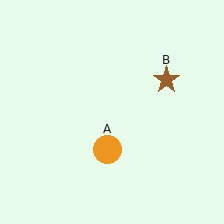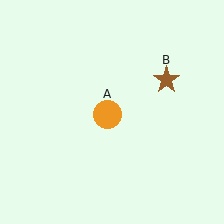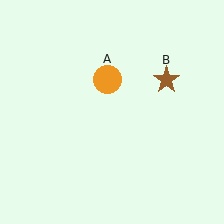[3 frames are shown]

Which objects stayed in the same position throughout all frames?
Brown star (object B) remained stationary.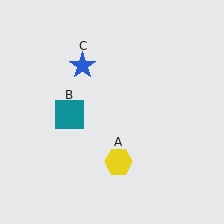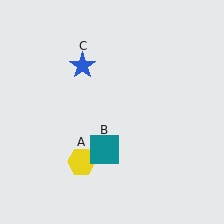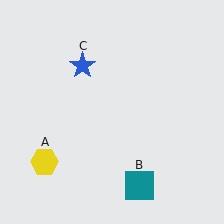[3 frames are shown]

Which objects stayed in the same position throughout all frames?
Blue star (object C) remained stationary.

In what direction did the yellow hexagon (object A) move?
The yellow hexagon (object A) moved left.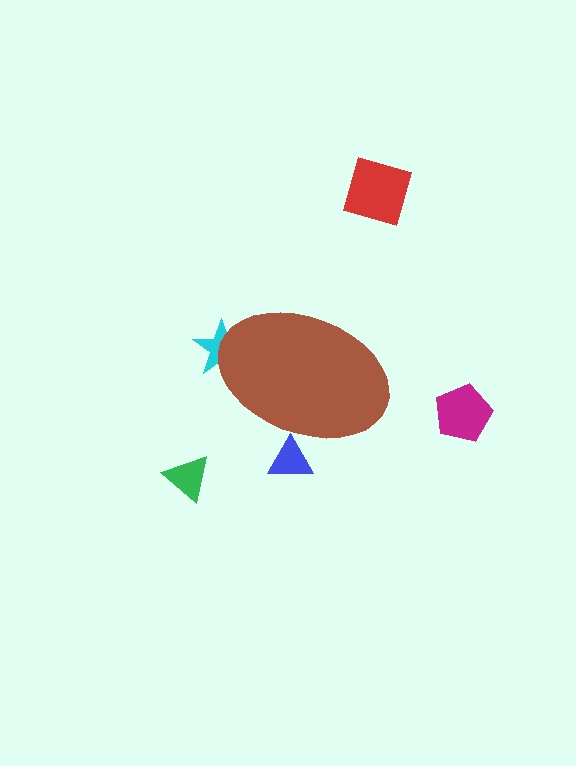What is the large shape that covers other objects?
A brown ellipse.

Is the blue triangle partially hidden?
Yes, the blue triangle is partially hidden behind the brown ellipse.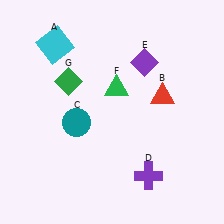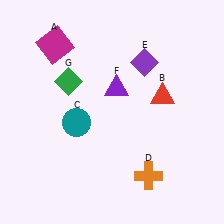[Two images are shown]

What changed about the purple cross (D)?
In Image 1, D is purple. In Image 2, it changed to orange.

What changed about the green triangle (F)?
In Image 1, F is green. In Image 2, it changed to purple.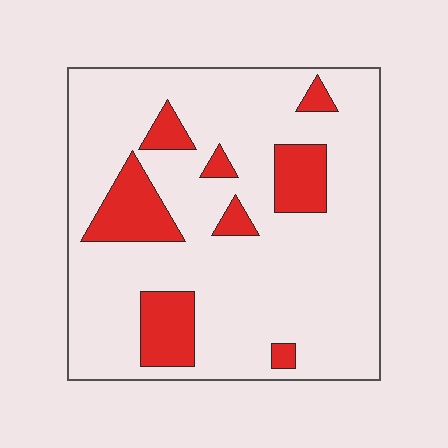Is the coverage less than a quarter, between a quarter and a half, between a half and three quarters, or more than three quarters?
Less than a quarter.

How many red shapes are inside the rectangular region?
8.